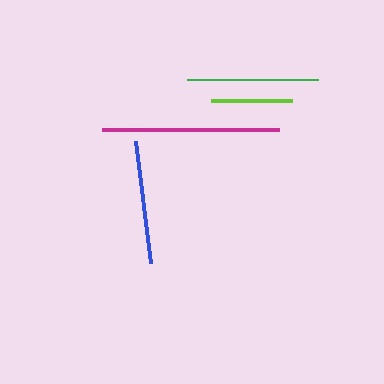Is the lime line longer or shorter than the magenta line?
The magenta line is longer than the lime line.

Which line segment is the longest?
The magenta line is the longest at approximately 177 pixels.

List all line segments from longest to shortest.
From longest to shortest: magenta, green, blue, lime.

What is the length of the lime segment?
The lime segment is approximately 82 pixels long.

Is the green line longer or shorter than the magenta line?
The magenta line is longer than the green line.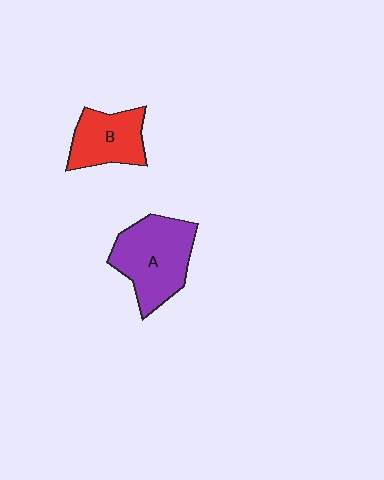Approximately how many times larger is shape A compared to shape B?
Approximately 1.5 times.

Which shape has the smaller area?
Shape B (red).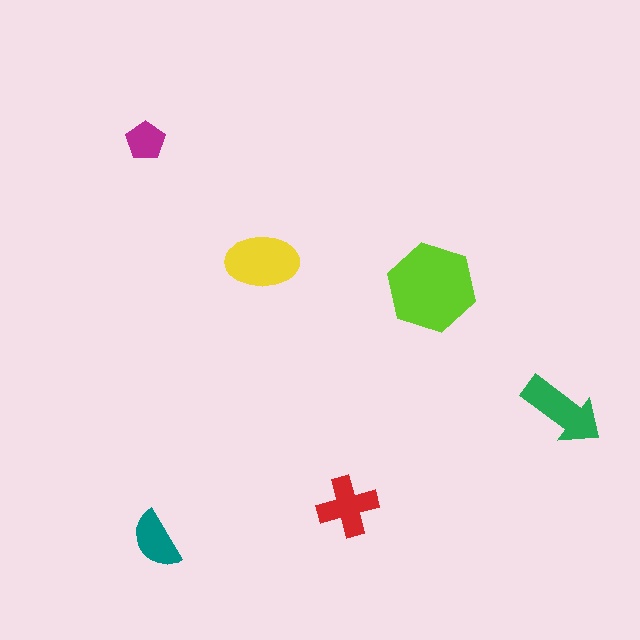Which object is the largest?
The lime hexagon.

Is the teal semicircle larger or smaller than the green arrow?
Smaller.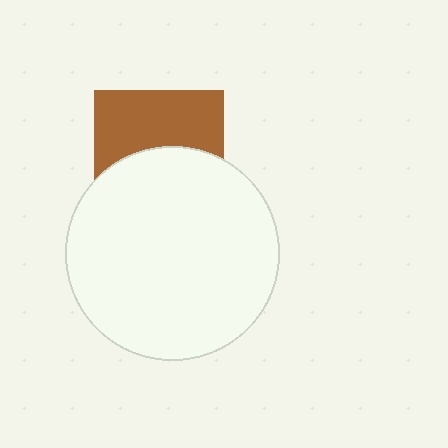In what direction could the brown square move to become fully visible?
The brown square could move up. That would shift it out from behind the white circle entirely.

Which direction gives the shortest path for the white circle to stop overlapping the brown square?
Moving down gives the shortest separation.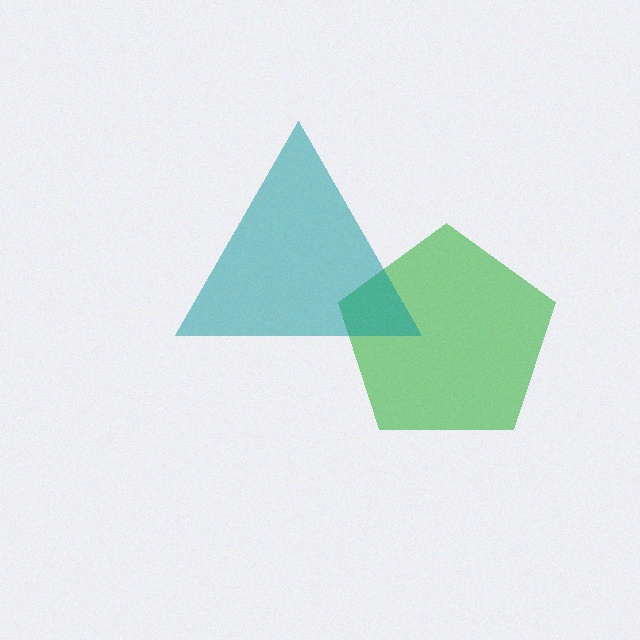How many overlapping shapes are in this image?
There are 2 overlapping shapes in the image.